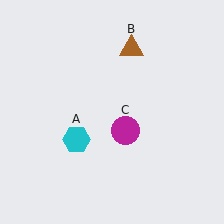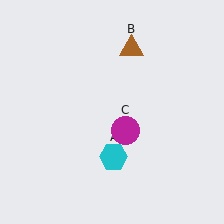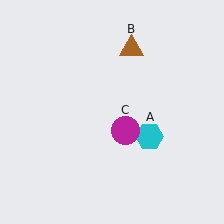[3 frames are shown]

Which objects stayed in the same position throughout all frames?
Brown triangle (object B) and magenta circle (object C) remained stationary.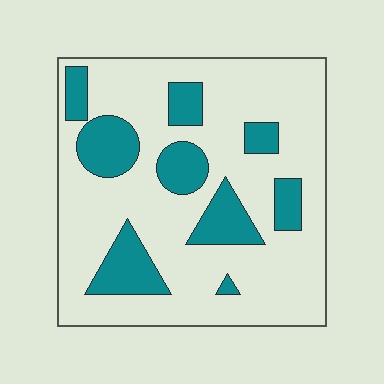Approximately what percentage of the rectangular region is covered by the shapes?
Approximately 25%.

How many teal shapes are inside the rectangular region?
9.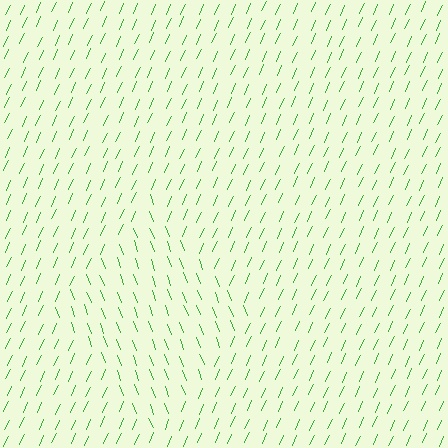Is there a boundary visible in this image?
Yes, there is a texture boundary formed by a change in line orientation.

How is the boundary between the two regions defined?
The boundary is defined purely by a change in line orientation (approximately 45 degrees difference). All lines are the same color and thickness.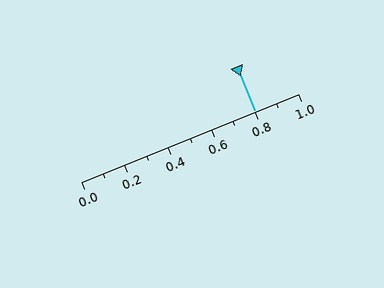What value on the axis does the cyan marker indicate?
The marker indicates approximately 0.8.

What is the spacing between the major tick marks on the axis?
The major ticks are spaced 0.2 apart.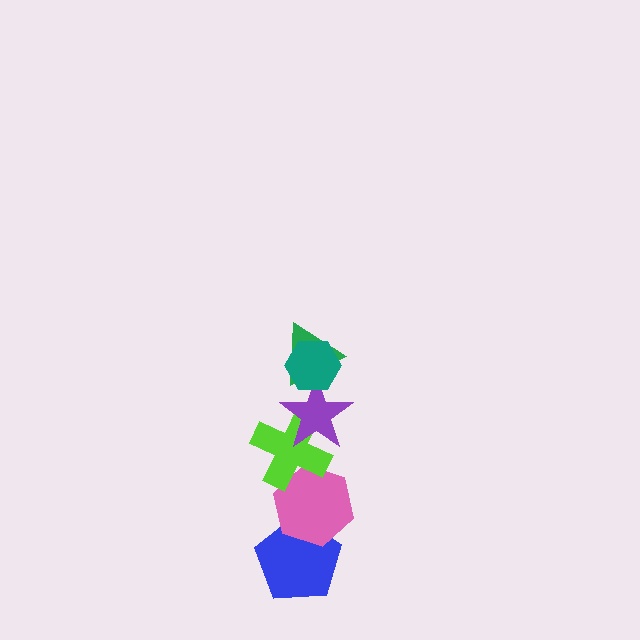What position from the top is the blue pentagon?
The blue pentagon is 6th from the top.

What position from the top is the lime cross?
The lime cross is 4th from the top.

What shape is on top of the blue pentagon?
The pink hexagon is on top of the blue pentagon.